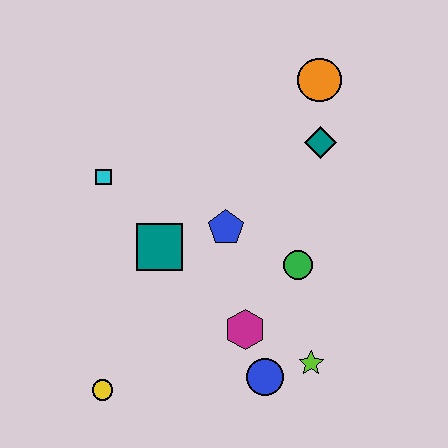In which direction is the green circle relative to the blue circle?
The green circle is above the blue circle.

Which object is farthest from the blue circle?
The orange circle is farthest from the blue circle.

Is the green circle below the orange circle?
Yes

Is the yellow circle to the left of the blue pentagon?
Yes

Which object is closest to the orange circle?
The teal diamond is closest to the orange circle.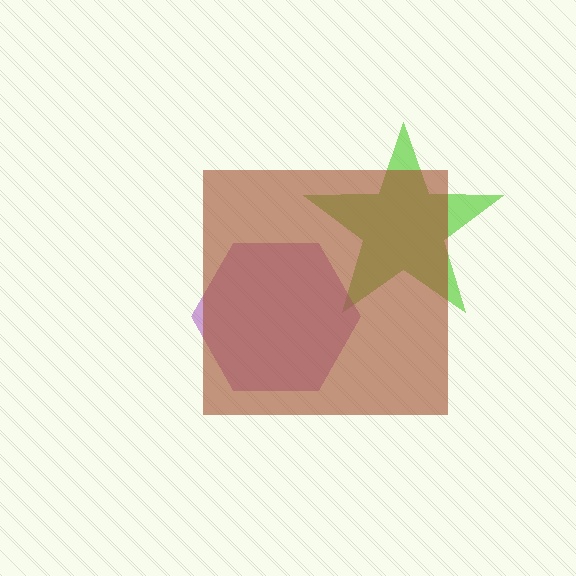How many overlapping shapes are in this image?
There are 3 overlapping shapes in the image.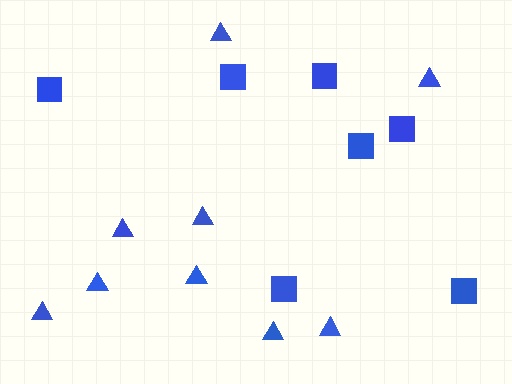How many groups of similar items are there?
There are 2 groups: one group of squares (7) and one group of triangles (9).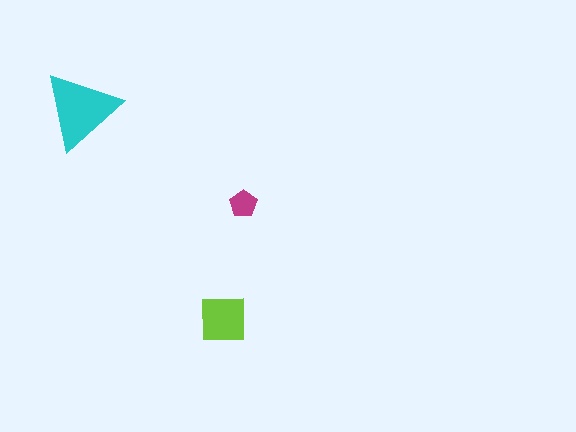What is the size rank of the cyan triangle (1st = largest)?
1st.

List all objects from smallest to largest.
The magenta pentagon, the lime square, the cyan triangle.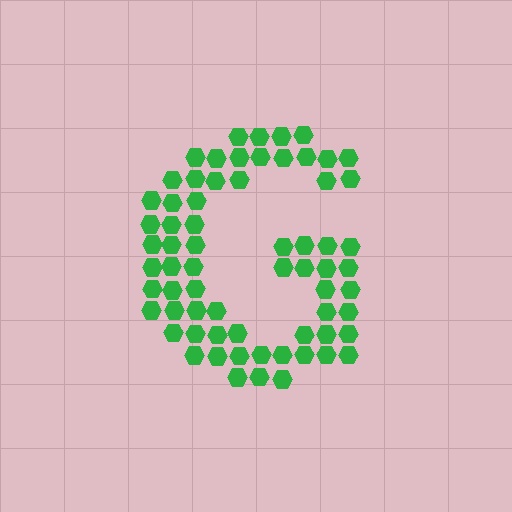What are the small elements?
The small elements are hexagons.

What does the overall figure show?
The overall figure shows the letter G.